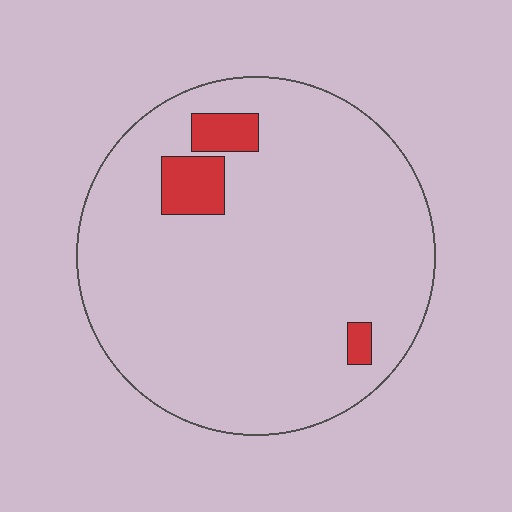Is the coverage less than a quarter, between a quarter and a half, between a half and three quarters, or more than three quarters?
Less than a quarter.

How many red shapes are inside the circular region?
3.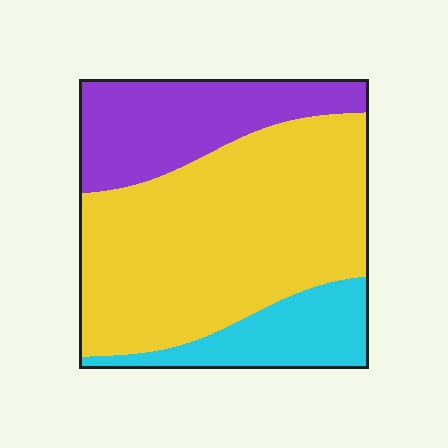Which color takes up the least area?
Cyan, at roughly 15%.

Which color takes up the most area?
Yellow, at roughly 60%.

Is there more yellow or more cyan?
Yellow.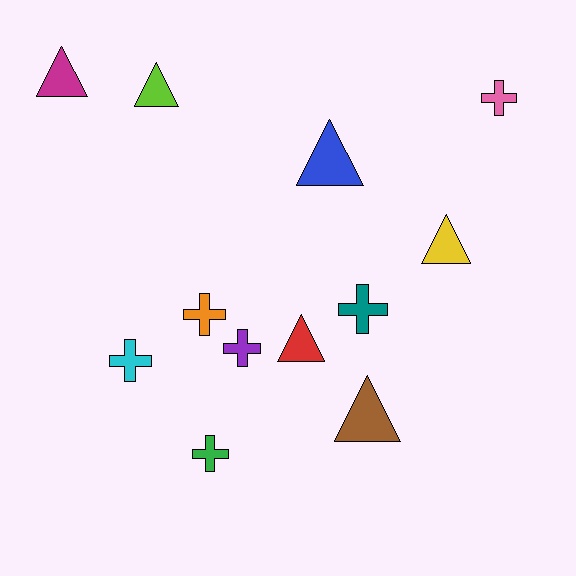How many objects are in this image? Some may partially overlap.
There are 12 objects.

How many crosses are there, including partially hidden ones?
There are 6 crosses.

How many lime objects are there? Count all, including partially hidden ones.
There is 1 lime object.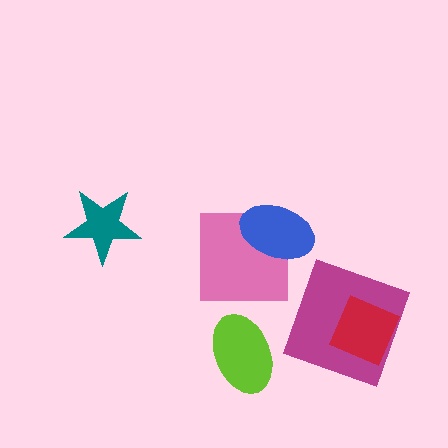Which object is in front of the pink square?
The blue ellipse is in front of the pink square.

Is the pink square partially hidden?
Yes, it is partially covered by another shape.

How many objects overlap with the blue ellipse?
1 object overlaps with the blue ellipse.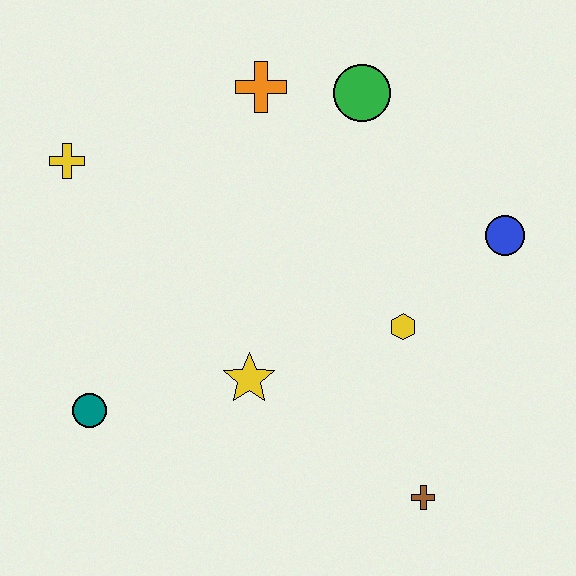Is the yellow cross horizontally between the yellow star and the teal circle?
No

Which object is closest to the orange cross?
The green circle is closest to the orange cross.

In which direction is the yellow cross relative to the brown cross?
The yellow cross is to the left of the brown cross.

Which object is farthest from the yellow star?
The green circle is farthest from the yellow star.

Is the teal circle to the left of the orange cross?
Yes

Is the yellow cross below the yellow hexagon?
No